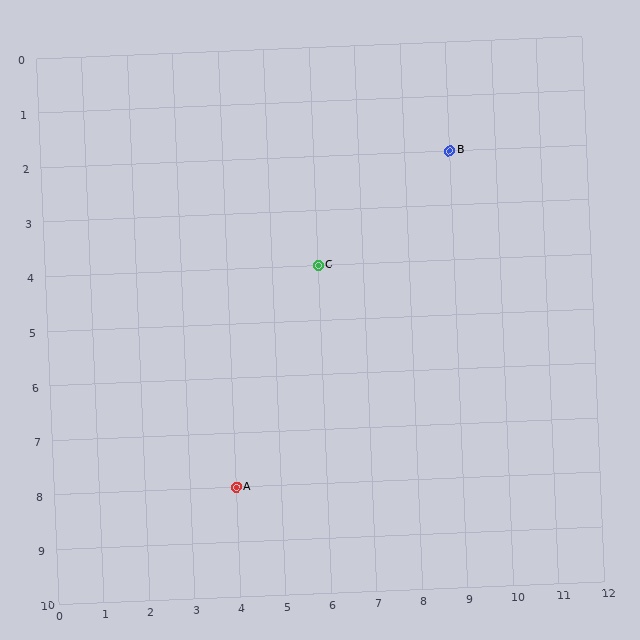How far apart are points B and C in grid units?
Points B and C are 3 columns and 2 rows apart (about 3.6 grid units diagonally).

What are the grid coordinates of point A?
Point A is at grid coordinates (4, 8).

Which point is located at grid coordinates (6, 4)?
Point C is at (6, 4).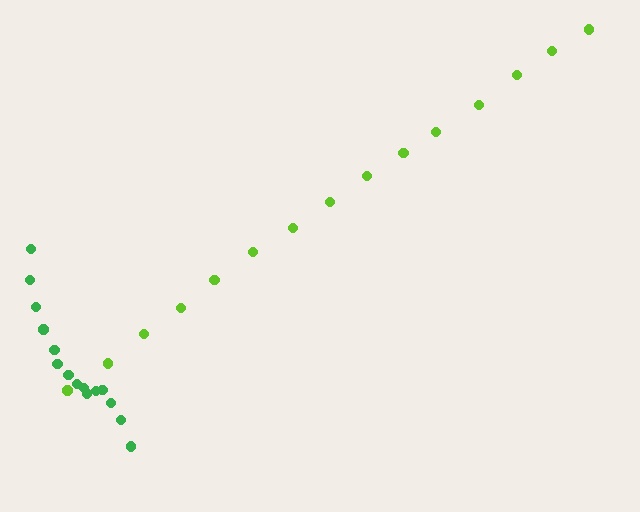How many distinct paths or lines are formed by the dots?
There are 2 distinct paths.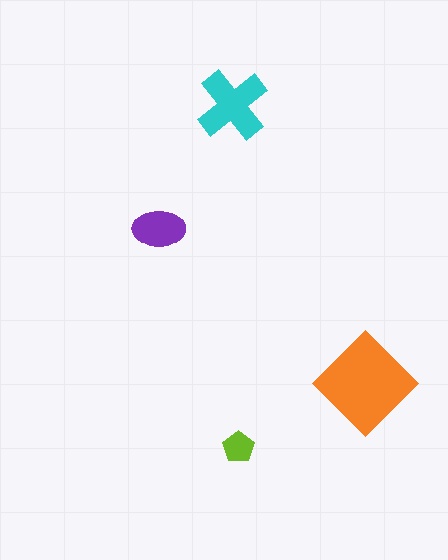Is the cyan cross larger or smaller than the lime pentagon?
Larger.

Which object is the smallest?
The lime pentagon.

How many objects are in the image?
There are 4 objects in the image.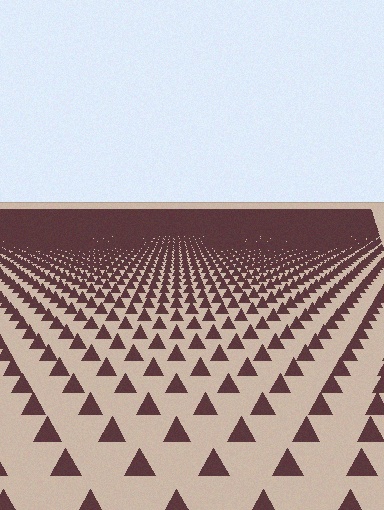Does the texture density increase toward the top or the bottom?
Density increases toward the top.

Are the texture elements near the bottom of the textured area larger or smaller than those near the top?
Larger. Near the bottom, elements are closer to the viewer and appear at a bigger on-screen size.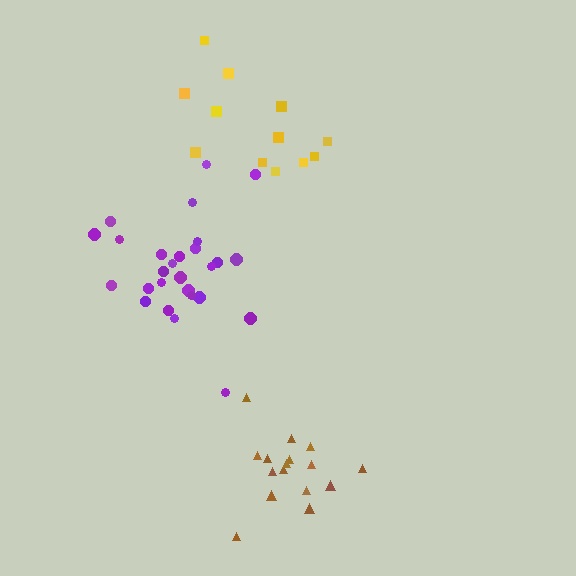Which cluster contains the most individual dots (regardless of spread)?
Purple (27).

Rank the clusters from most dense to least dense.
purple, brown, yellow.